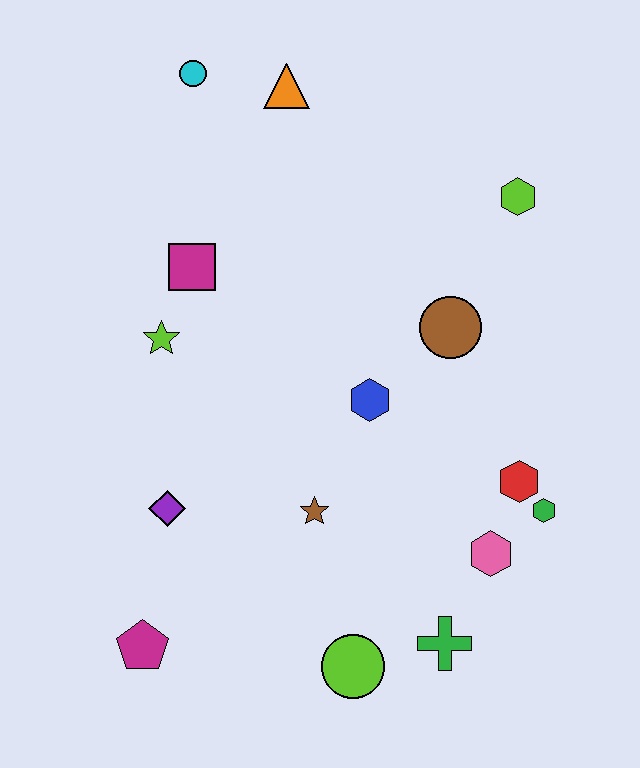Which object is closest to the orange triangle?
The cyan circle is closest to the orange triangle.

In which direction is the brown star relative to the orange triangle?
The brown star is below the orange triangle.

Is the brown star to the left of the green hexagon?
Yes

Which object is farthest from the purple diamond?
The lime hexagon is farthest from the purple diamond.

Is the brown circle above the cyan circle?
No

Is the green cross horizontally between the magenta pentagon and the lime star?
No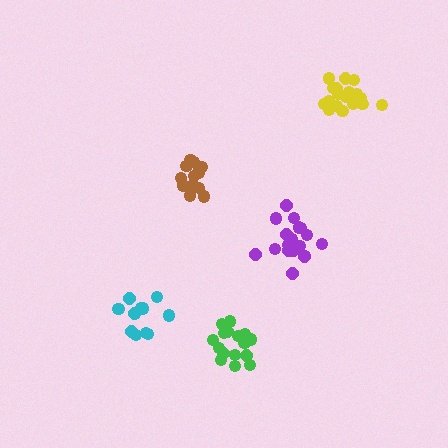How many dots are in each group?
Group 1: 18 dots, Group 2: 18 dots, Group 3: 13 dots, Group 4: 13 dots, Group 5: 16 dots (78 total).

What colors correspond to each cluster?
The clusters are colored: purple, yellow, cyan, brown, green.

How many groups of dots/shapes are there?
There are 5 groups.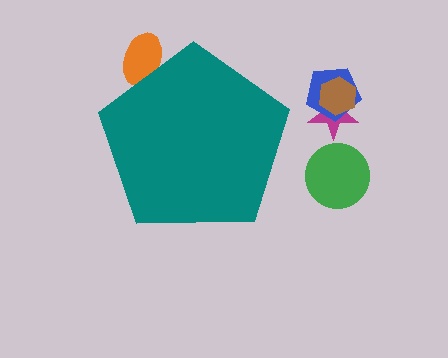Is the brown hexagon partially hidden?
No, the brown hexagon is fully visible.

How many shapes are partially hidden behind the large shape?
1 shape is partially hidden.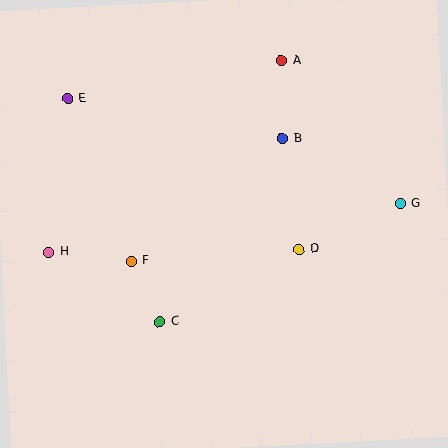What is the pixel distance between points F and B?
The distance between F and B is 195 pixels.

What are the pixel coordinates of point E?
Point E is at (67, 98).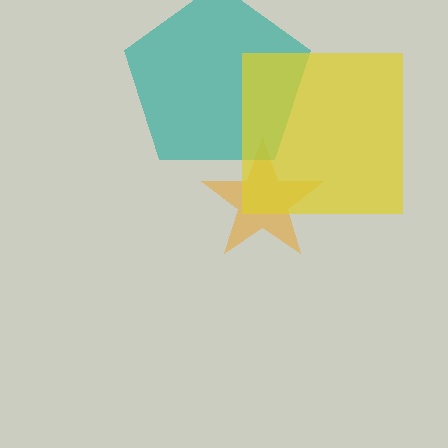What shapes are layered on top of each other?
The layered shapes are: an orange star, a teal pentagon, a yellow square.